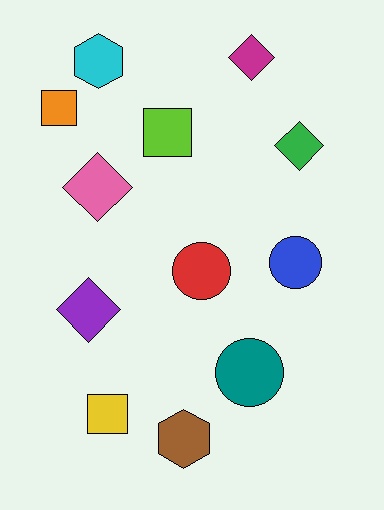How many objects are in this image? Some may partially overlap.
There are 12 objects.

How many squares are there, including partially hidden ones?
There are 3 squares.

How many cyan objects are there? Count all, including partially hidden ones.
There is 1 cyan object.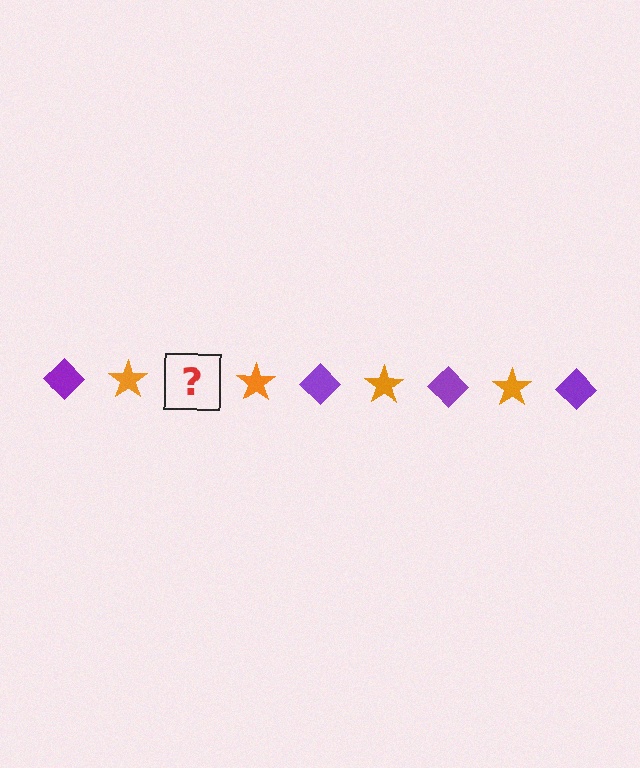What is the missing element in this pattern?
The missing element is a purple diamond.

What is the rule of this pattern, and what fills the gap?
The rule is that the pattern alternates between purple diamond and orange star. The gap should be filled with a purple diamond.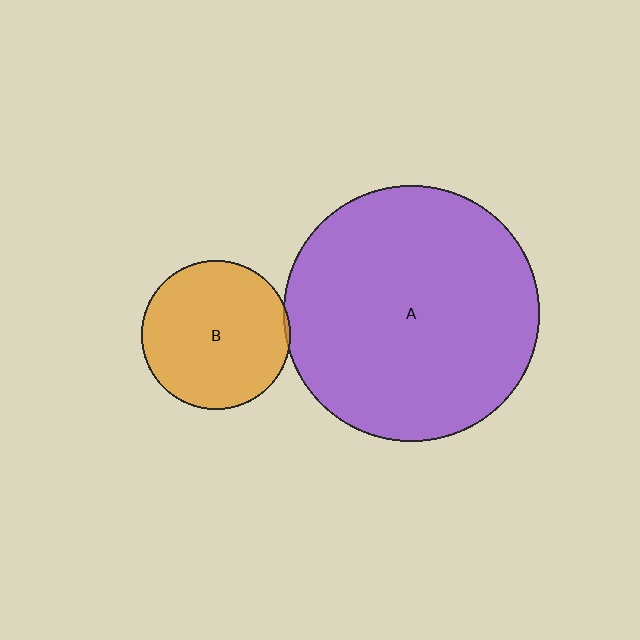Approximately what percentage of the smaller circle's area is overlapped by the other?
Approximately 5%.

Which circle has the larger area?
Circle A (purple).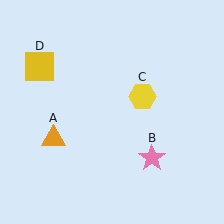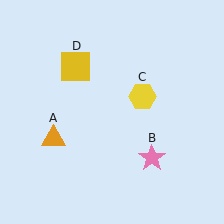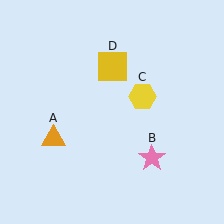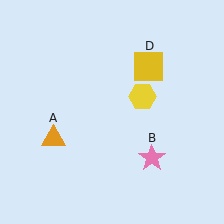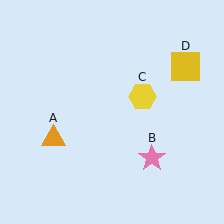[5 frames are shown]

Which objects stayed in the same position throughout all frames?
Orange triangle (object A) and pink star (object B) and yellow hexagon (object C) remained stationary.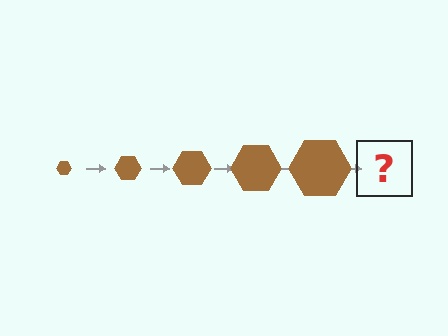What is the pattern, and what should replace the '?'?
The pattern is that the hexagon gets progressively larger each step. The '?' should be a brown hexagon, larger than the previous one.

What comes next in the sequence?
The next element should be a brown hexagon, larger than the previous one.